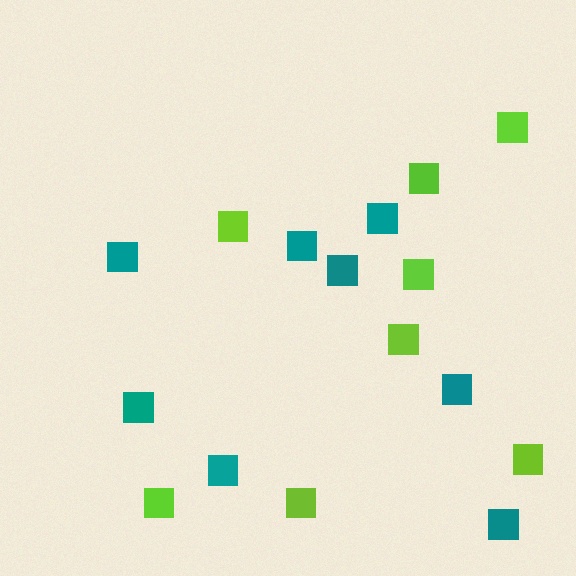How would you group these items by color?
There are 2 groups: one group of lime squares (8) and one group of teal squares (8).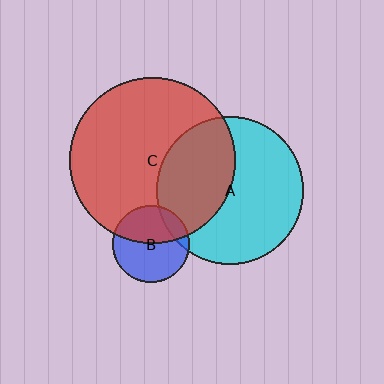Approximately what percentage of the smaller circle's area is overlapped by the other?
Approximately 15%.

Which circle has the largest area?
Circle C (red).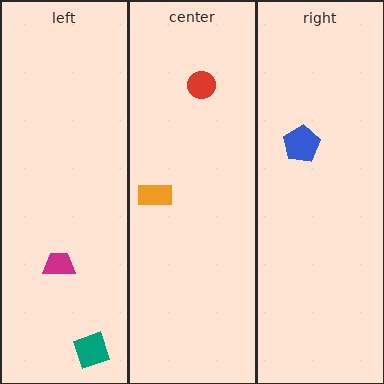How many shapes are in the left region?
2.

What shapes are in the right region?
The blue pentagon.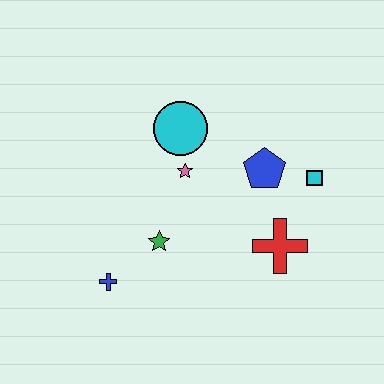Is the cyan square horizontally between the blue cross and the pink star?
No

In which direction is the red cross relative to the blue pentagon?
The red cross is below the blue pentagon.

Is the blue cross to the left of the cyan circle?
Yes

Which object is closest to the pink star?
The cyan circle is closest to the pink star.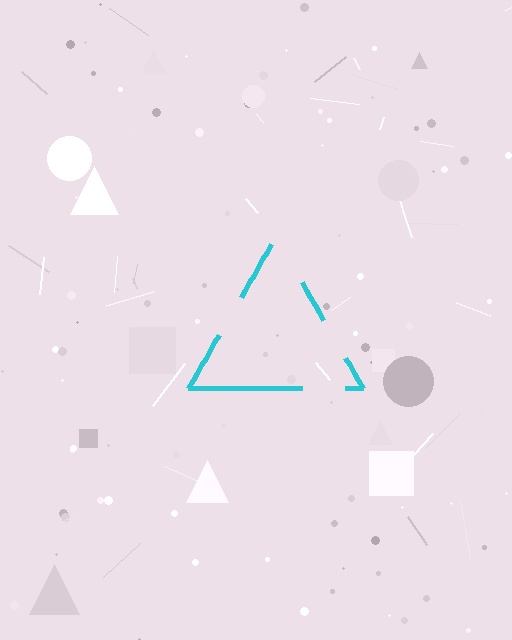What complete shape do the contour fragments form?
The contour fragments form a triangle.